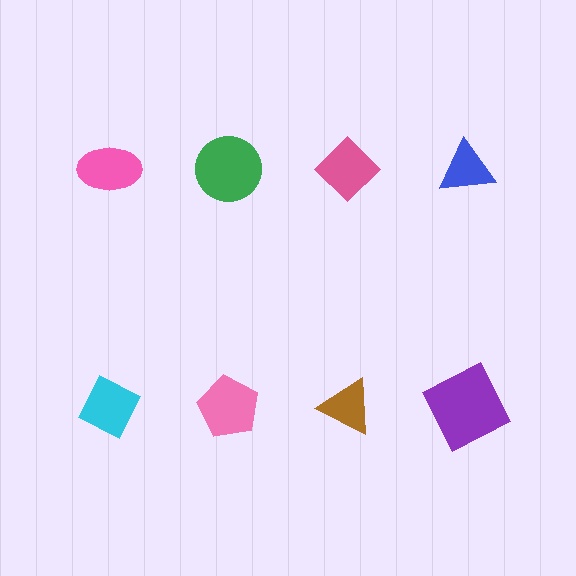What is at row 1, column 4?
A blue triangle.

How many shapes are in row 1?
4 shapes.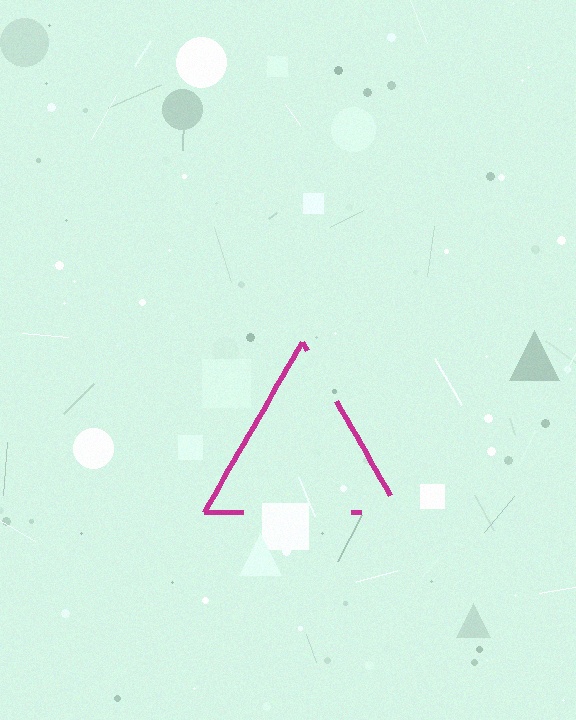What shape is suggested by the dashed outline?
The dashed outline suggests a triangle.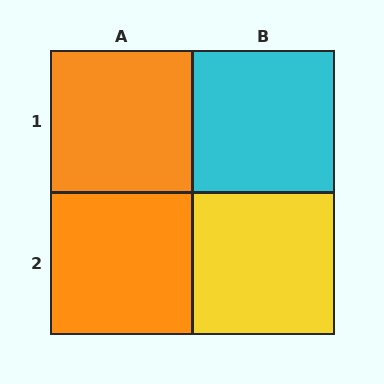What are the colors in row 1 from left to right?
Orange, cyan.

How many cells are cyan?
1 cell is cyan.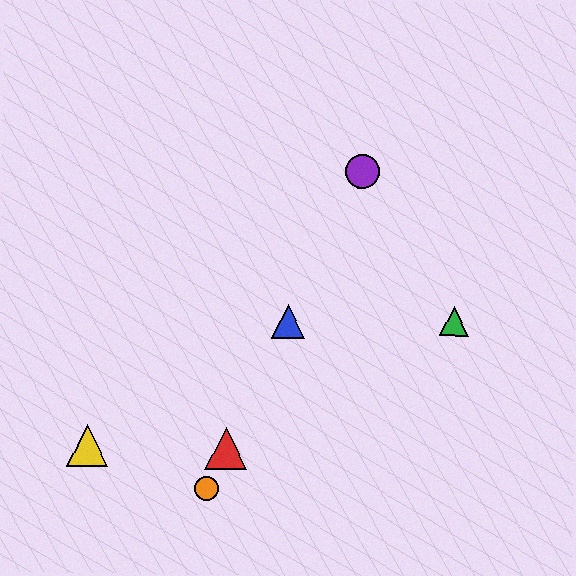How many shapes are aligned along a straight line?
4 shapes (the red triangle, the blue triangle, the purple circle, the orange circle) are aligned along a straight line.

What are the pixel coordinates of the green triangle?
The green triangle is at (454, 321).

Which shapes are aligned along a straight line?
The red triangle, the blue triangle, the purple circle, the orange circle are aligned along a straight line.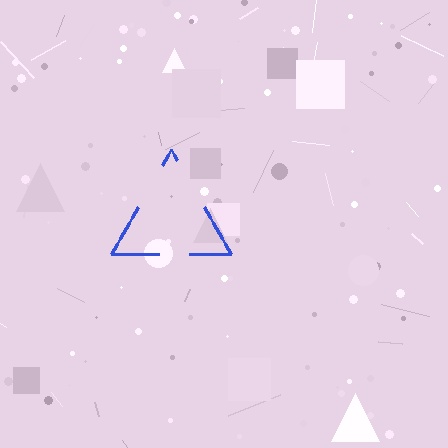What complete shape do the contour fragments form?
The contour fragments form a triangle.